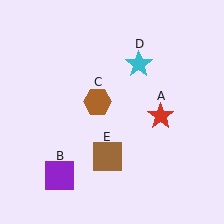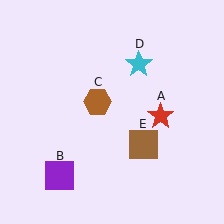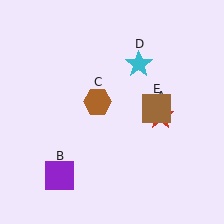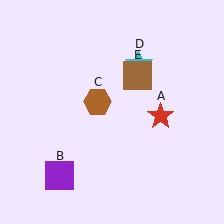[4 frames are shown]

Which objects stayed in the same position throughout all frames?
Red star (object A) and purple square (object B) and brown hexagon (object C) and cyan star (object D) remained stationary.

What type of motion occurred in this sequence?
The brown square (object E) rotated counterclockwise around the center of the scene.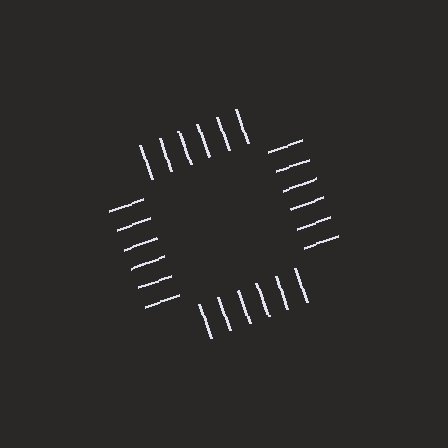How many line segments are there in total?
24 — 6 along each of the 4 edges.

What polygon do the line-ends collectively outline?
An illusory square — the line segments terminate on its edges but no continuous stroke is drawn.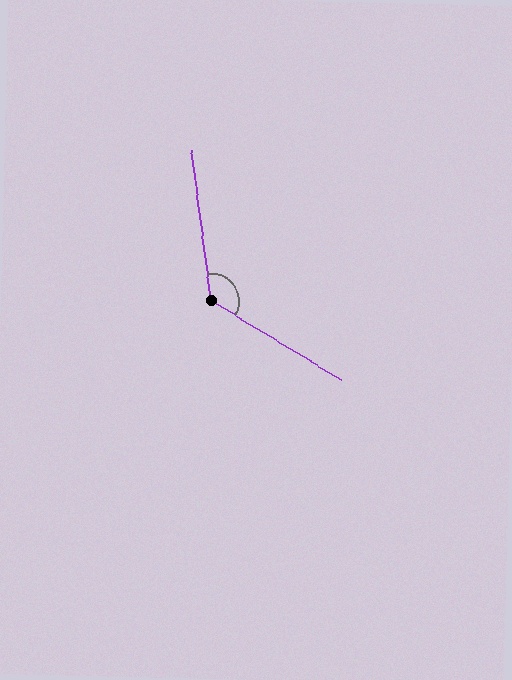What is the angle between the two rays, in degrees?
Approximately 129 degrees.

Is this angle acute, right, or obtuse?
It is obtuse.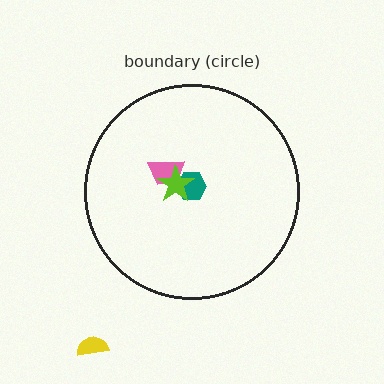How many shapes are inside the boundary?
3 inside, 1 outside.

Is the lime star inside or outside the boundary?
Inside.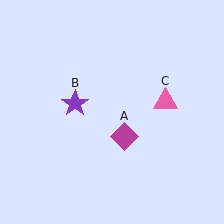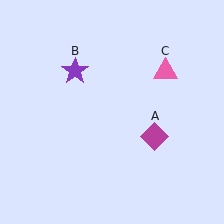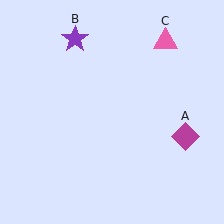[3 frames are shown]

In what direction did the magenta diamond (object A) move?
The magenta diamond (object A) moved right.